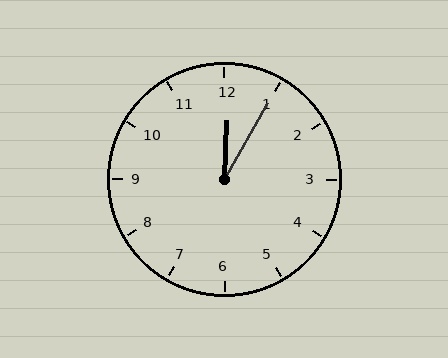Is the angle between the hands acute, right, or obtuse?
It is acute.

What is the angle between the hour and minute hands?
Approximately 28 degrees.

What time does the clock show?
12:05.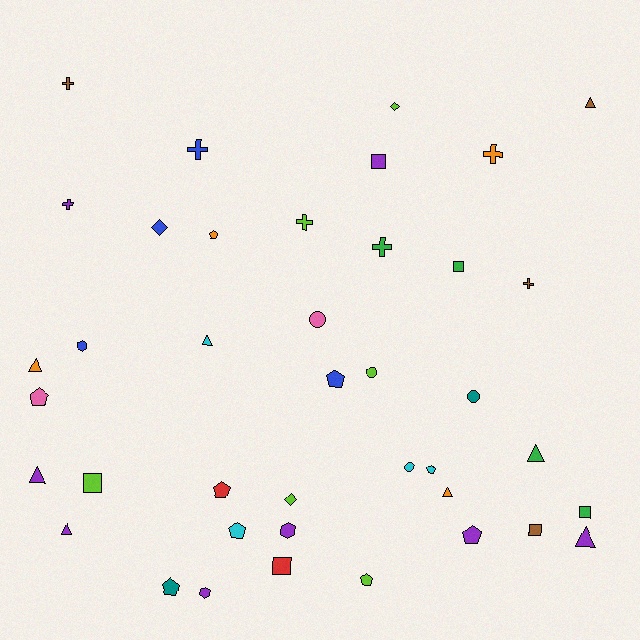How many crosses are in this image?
There are 7 crosses.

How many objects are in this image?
There are 40 objects.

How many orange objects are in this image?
There are 4 orange objects.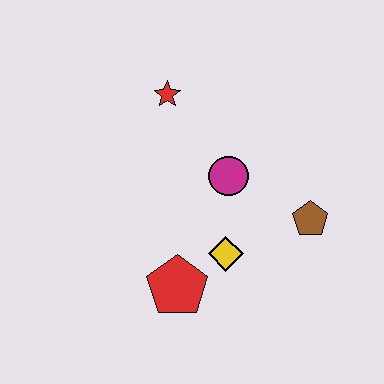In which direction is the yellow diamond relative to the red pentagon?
The yellow diamond is to the right of the red pentagon.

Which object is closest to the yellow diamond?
The red pentagon is closest to the yellow diamond.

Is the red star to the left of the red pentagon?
Yes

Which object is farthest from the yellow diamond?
The red star is farthest from the yellow diamond.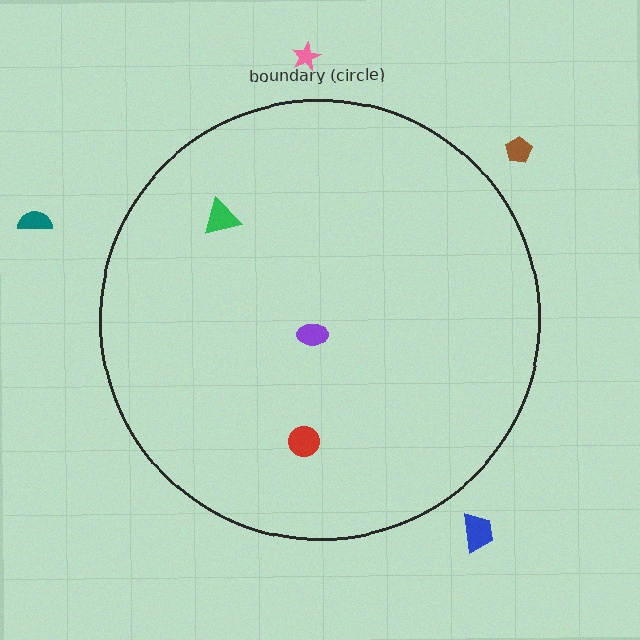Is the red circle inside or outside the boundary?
Inside.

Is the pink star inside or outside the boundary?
Outside.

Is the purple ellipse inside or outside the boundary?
Inside.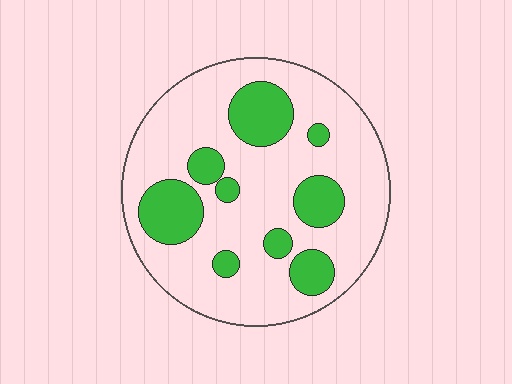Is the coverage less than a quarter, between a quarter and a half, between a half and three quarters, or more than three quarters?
Less than a quarter.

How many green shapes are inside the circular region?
9.